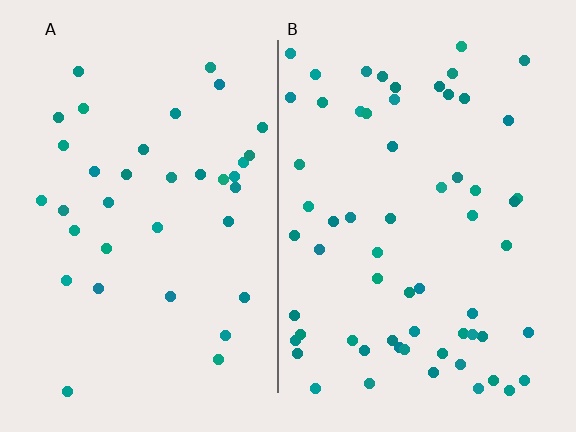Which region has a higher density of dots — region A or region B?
B (the right).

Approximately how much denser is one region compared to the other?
Approximately 1.7× — region B over region A.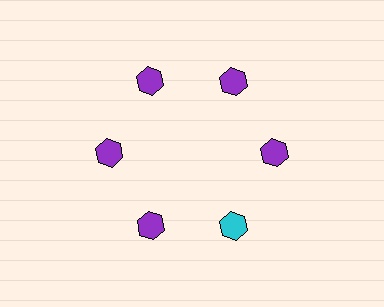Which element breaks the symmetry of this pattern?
The cyan hexagon at roughly the 5 o'clock position breaks the symmetry. All other shapes are purple hexagons.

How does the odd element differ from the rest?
It has a different color: cyan instead of purple.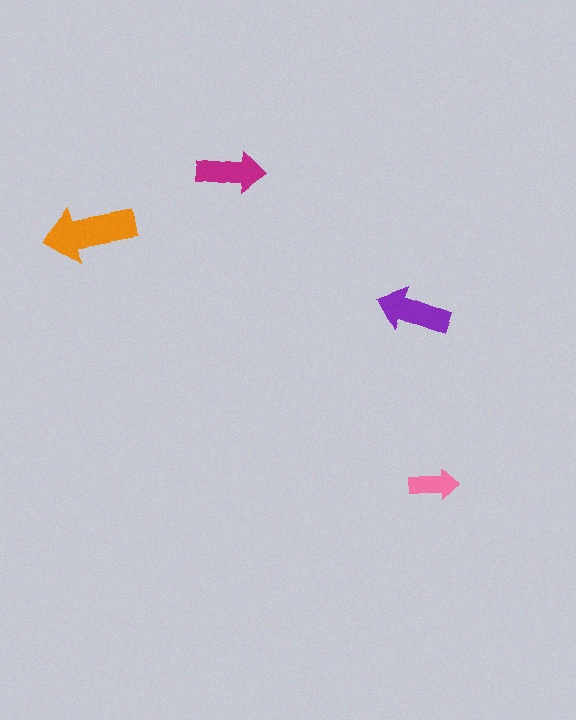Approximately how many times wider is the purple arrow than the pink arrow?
About 1.5 times wider.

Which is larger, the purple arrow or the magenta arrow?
The purple one.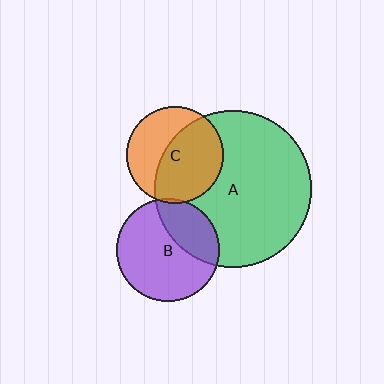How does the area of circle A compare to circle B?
Approximately 2.3 times.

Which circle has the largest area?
Circle A (green).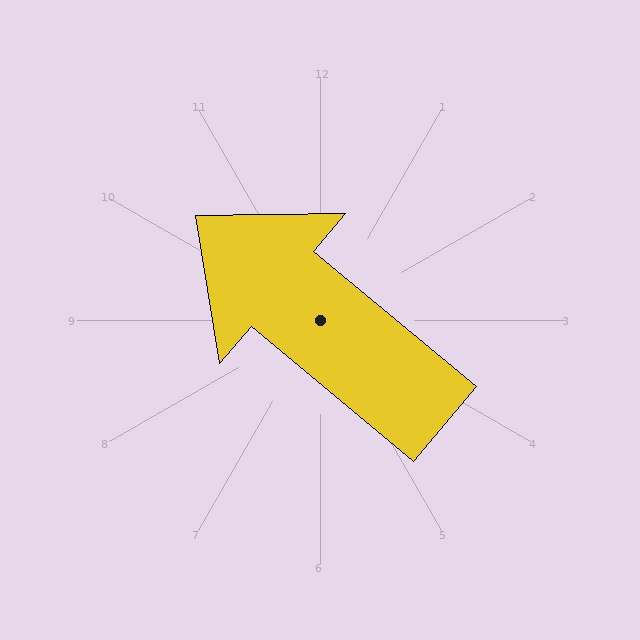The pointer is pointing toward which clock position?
Roughly 10 o'clock.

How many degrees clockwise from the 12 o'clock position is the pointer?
Approximately 310 degrees.